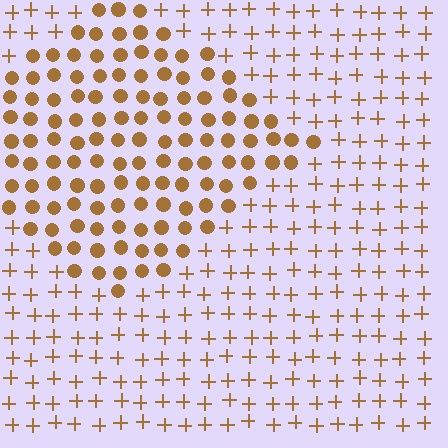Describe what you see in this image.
The image is filled with small brown elements arranged in a uniform grid. A diamond-shaped region contains circles, while the surrounding area contains plus signs. The boundary is defined purely by the change in element shape.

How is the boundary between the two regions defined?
The boundary is defined by a change in element shape: circles inside vs. plus signs outside. All elements share the same color and spacing.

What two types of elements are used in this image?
The image uses circles inside the diamond region and plus signs outside it.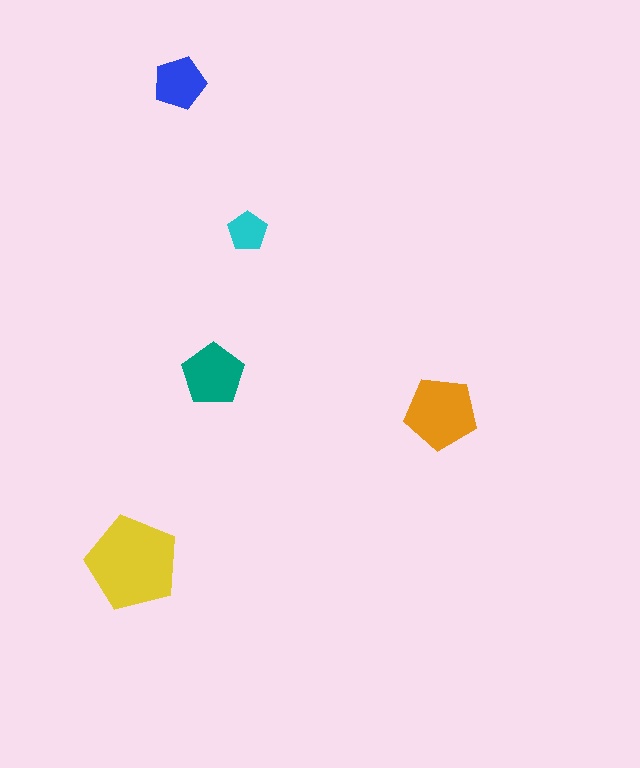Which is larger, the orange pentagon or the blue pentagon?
The orange one.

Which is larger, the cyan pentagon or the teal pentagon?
The teal one.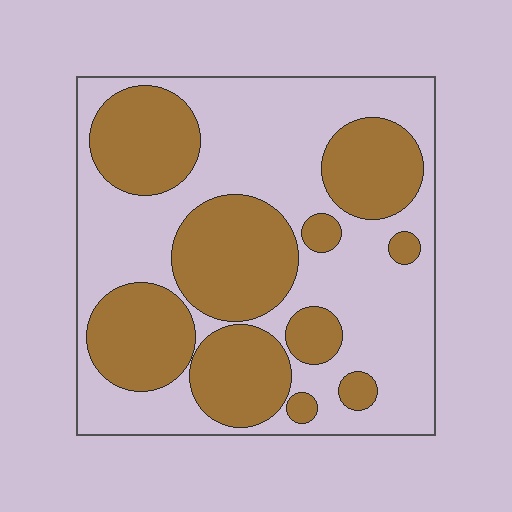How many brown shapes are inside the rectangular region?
10.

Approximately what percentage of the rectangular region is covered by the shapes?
Approximately 45%.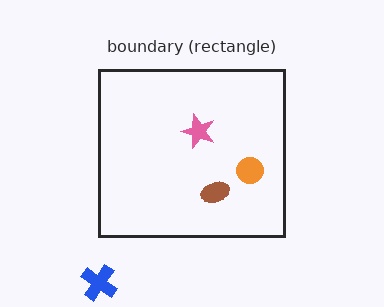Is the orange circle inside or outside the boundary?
Inside.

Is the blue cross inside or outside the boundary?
Outside.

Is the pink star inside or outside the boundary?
Inside.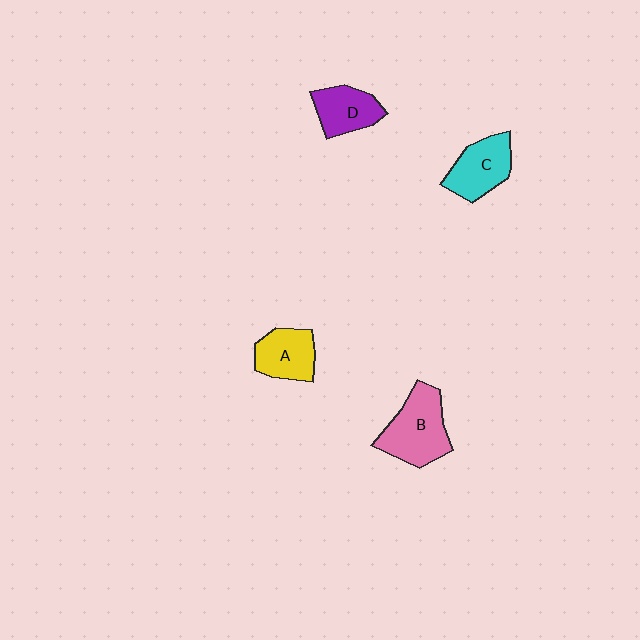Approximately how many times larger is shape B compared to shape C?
Approximately 1.3 times.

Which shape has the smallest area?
Shape D (purple).